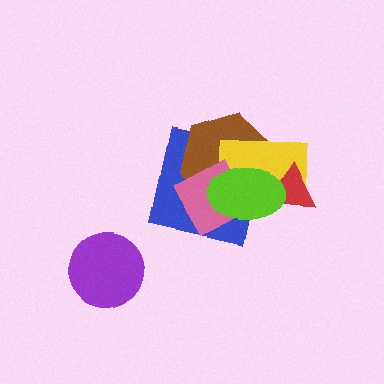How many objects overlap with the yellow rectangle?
5 objects overlap with the yellow rectangle.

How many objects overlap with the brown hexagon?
4 objects overlap with the brown hexagon.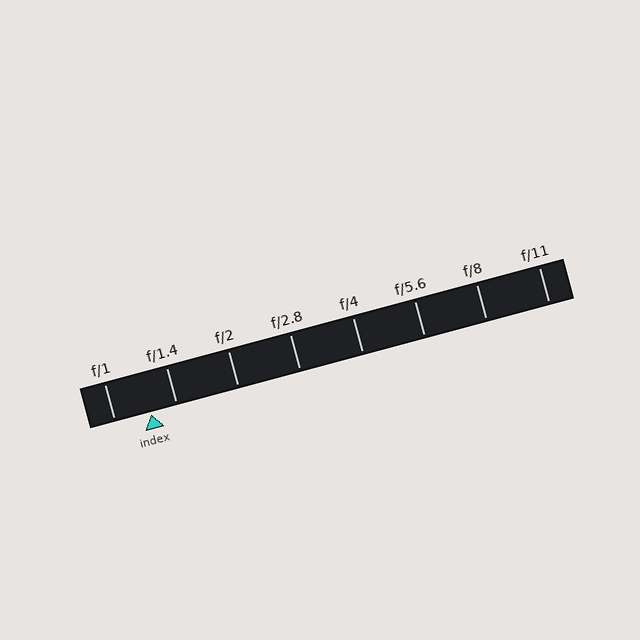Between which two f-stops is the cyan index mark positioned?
The index mark is between f/1 and f/1.4.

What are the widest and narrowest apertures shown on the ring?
The widest aperture shown is f/1 and the narrowest is f/11.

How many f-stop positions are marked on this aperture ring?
There are 8 f-stop positions marked.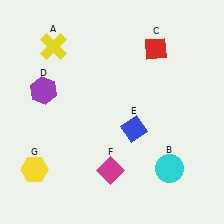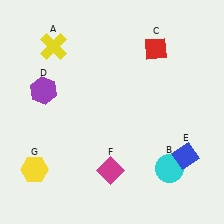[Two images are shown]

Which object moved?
The blue diamond (E) moved right.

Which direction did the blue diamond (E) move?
The blue diamond (E) moved right.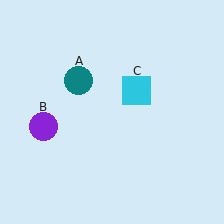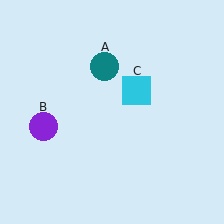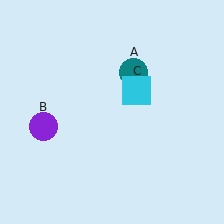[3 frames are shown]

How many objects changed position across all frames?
1 object changed position: teal circle (object A).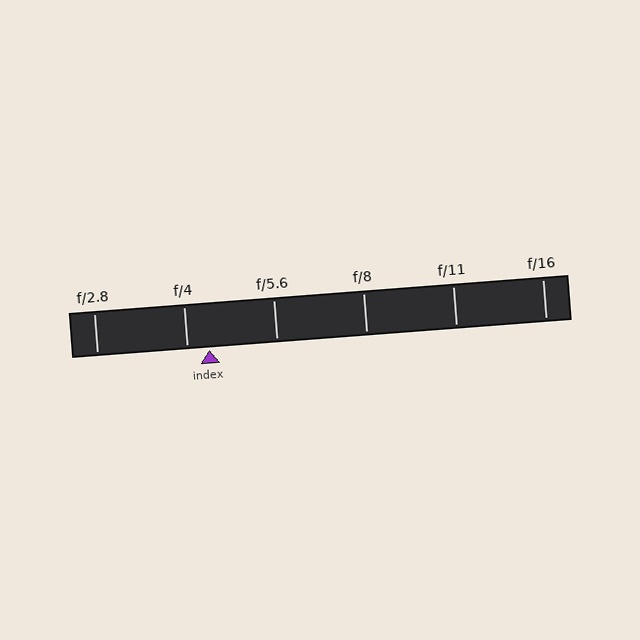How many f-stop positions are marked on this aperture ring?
There are 6 f-stop positions marked.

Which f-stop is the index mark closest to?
The index mark is closest to f/4.